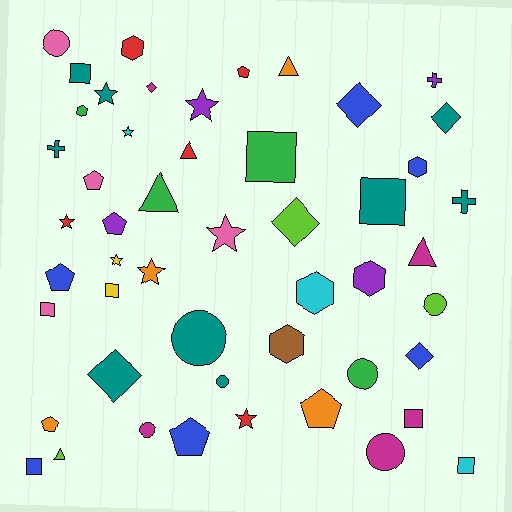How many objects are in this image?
There are 50 objects.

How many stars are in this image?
There are 8 stars.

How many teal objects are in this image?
There are 9 teal objects.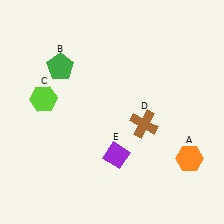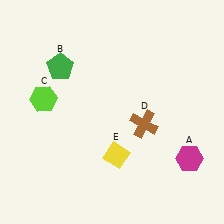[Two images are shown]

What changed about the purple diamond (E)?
In Image 1, E is purple. In Image 2, it changed to yellow.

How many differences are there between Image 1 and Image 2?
There are 2 differences between the two images.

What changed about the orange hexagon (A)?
In Image 1, A is orange. In Image 2, it changed to magenta.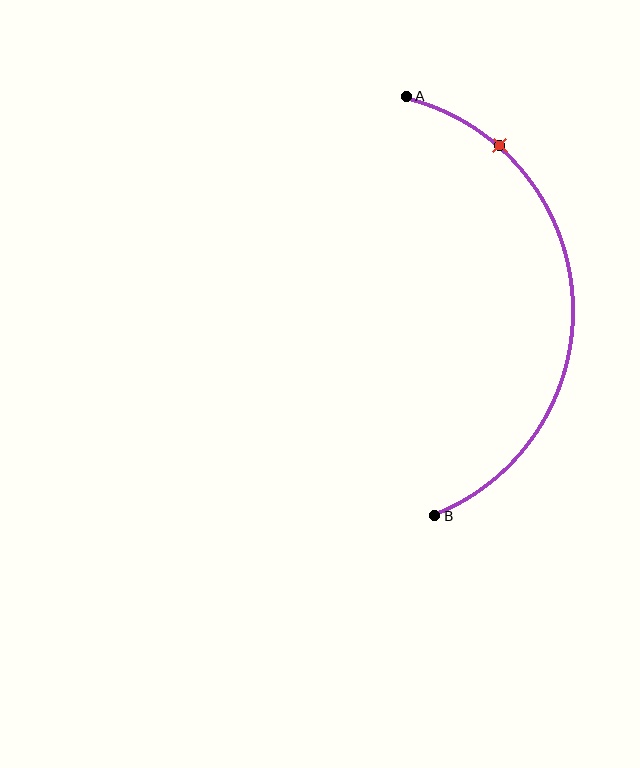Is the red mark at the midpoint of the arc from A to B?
No. The red mark lies on the arc but is closer to endpoint A. The arc midpoint would be at the point on the curve equidistant along the arc from both A and B.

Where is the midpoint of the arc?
The arc midpoint is the point on the curve farthest from the straight line joining A and B. It sits to the right of that line.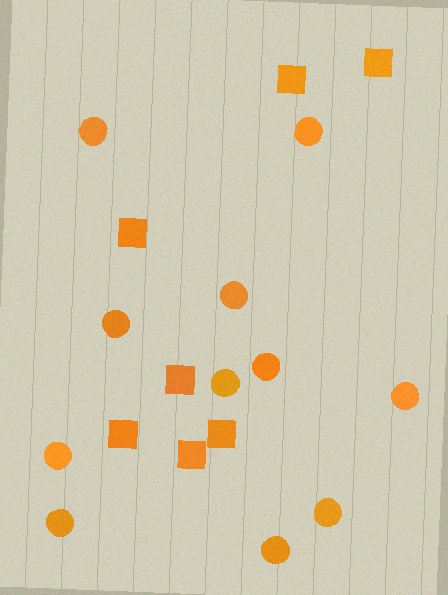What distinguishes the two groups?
There are 2 groups: one group of circles (11) and one group of squares (7).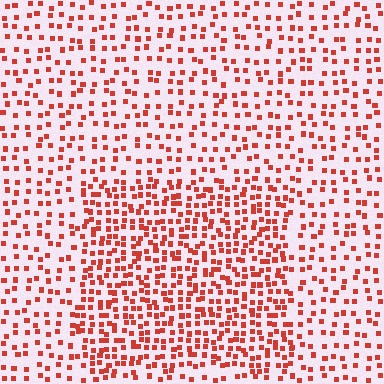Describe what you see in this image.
The image contains small red elements arranged at two different densities. A rectangle-shaped region is visible where the elements are more densely packed than the surrounding area.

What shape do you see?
I see a rectangle.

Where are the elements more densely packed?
The elements are more densely packed inside the rectangle boundary.